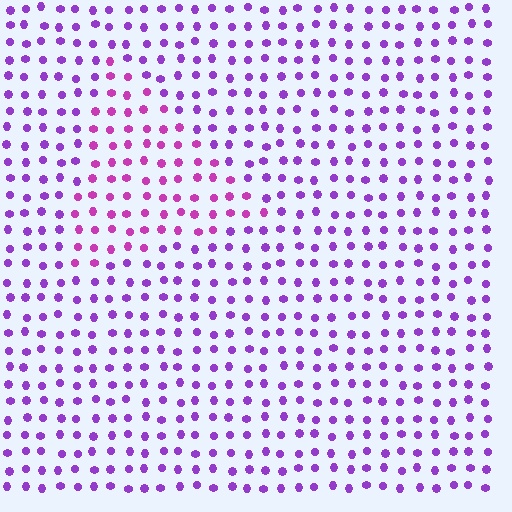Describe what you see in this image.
The image is filled with small purple elements in a uniform arrangement. A triangle-shaped region is visible where the elements are tinted to a slightly different hue, forming a subtle color boundary.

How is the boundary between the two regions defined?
The boundary is defined purely by a slight shift in hue (about 31 degrees). Spacing, size, and orientation are identical on both sides.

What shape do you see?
I see a triangle.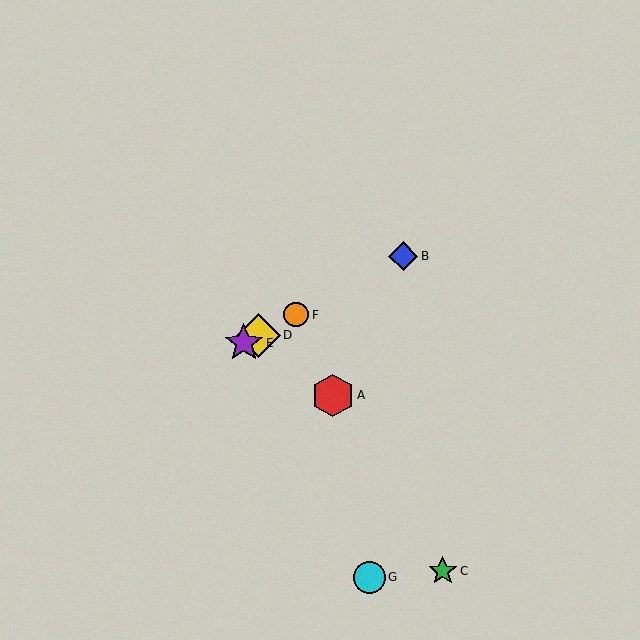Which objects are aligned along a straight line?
Objects B, D, E, F are aligned along a straight line.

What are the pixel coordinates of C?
Object C is at (443, 571).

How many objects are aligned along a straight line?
4 objects (B, D, E, F) are aligned along a straight line.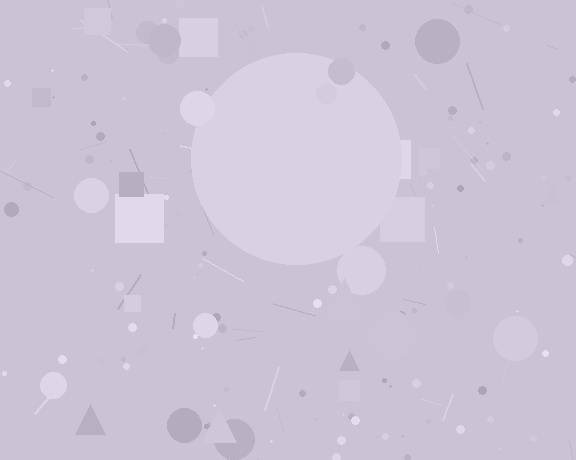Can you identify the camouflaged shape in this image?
The camouflaged shape is a circle.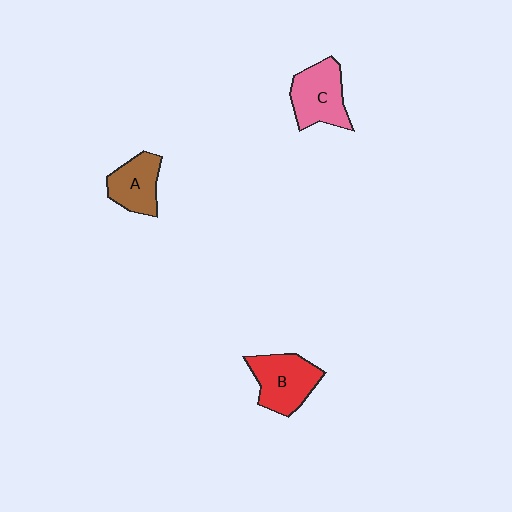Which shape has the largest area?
Shape B (red).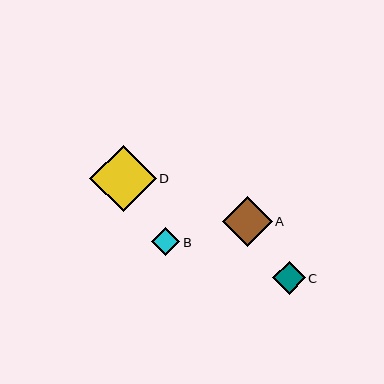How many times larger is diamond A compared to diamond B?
Diamond A is approximately 1.7 times the size of diamond B.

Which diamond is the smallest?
Diamond B is the smallest with a size of approximately 29 pixels.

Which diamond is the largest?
Diamond D is the largest with a size of approximately 66 pixels.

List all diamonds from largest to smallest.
From largest to smallest: D, A, C, B.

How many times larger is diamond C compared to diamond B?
Diamond C is approximately 1.1 times the size of diamond B.